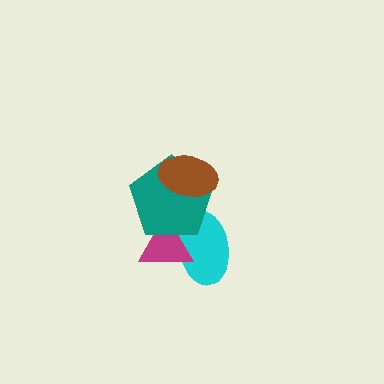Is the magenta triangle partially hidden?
Yes, it is partially covered by another shape.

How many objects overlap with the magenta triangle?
2 objects overlap with the magenta triangle.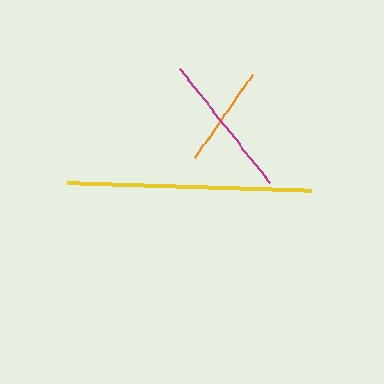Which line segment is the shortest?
The orange line is the shortest at approximately 101 pixels.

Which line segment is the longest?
The yellow line is the longest at approximately 244 pixels.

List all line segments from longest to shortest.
From longest to shortest: yellow, magenta, orange.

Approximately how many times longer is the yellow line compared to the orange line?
The yellow line is approximately 2.4 times the length of the orange line.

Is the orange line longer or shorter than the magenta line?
The magenta line is longer than the orange line.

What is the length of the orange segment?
The orange segment is approximately 101 pixels long.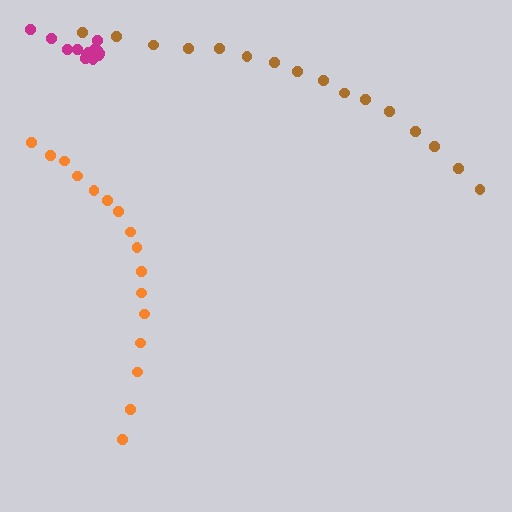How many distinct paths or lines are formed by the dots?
There are 3 distinct paths.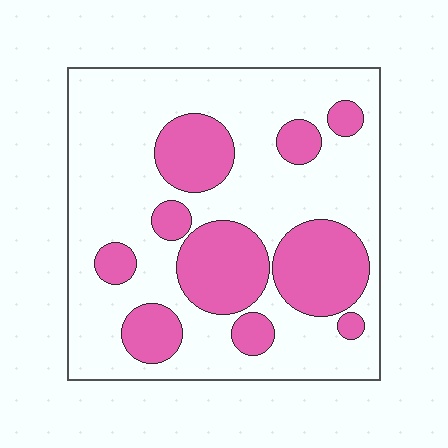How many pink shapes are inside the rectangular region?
10.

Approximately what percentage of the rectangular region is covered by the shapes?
Approximately 30%.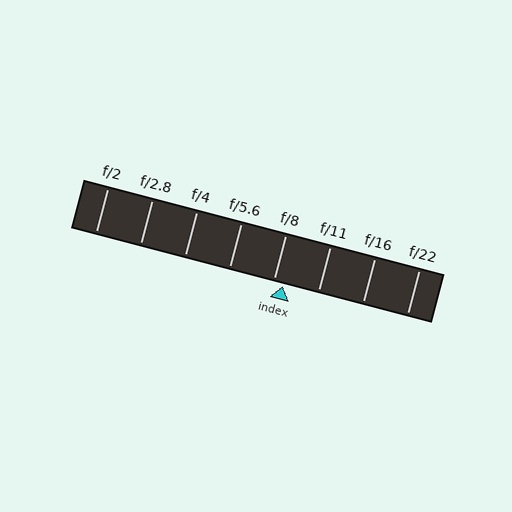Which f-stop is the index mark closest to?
The index mark is closest to f/8.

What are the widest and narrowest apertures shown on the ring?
The widest aperture shown is f/2 and the narrowest is f/22.